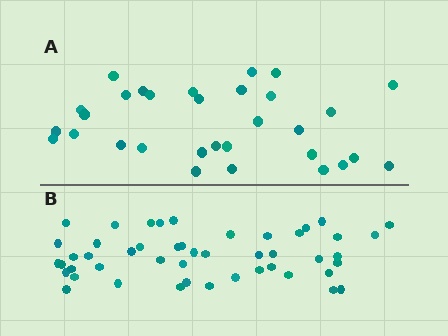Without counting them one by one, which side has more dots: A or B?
Region B (the bottom region) has more dots.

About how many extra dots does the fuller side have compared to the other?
Region B has approximately 15 more dots than region A.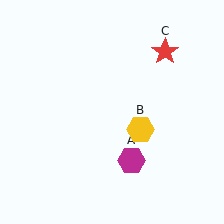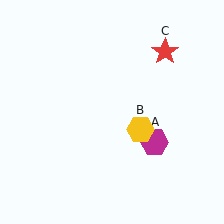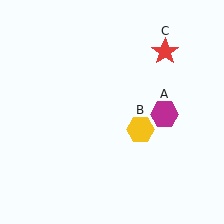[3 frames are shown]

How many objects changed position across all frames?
1 object changed position: magenta hexagon (object A).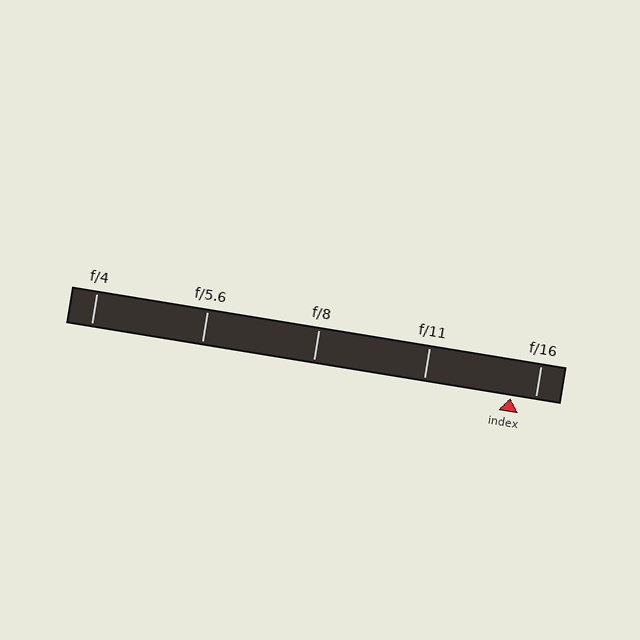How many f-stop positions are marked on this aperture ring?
There are 5 f-stop positions marked.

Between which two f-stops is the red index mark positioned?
The index mark is between f/11 and f/16.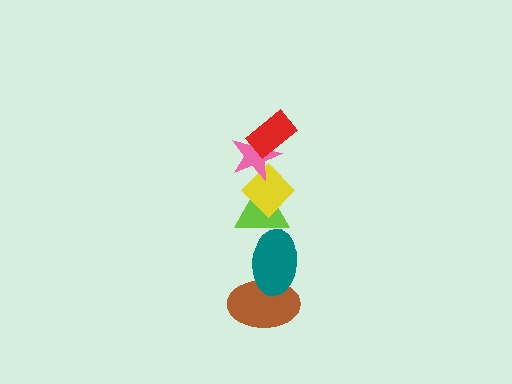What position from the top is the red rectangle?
The red rectangle is 1st from the top.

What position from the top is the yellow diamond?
The yellow diamond is 3rd from the top.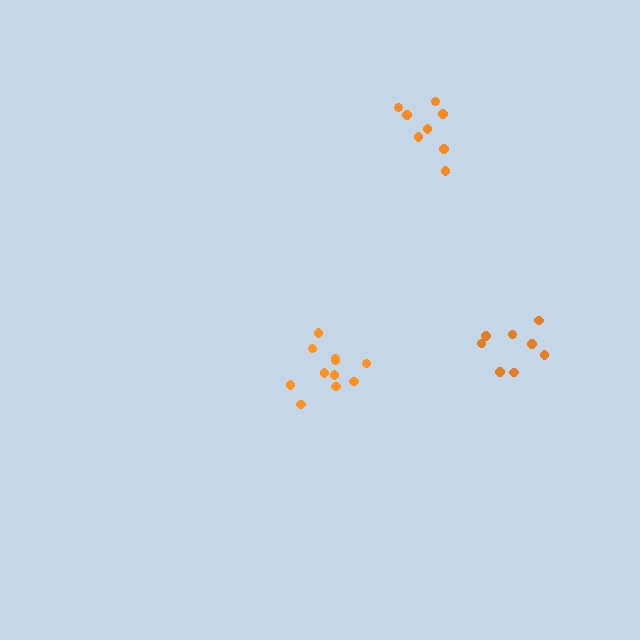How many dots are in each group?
Group 1: 8 dots, Group 2: 11 dots, Group 3: 8 dots (27 total).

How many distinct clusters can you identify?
There are 3 distinct clusters.